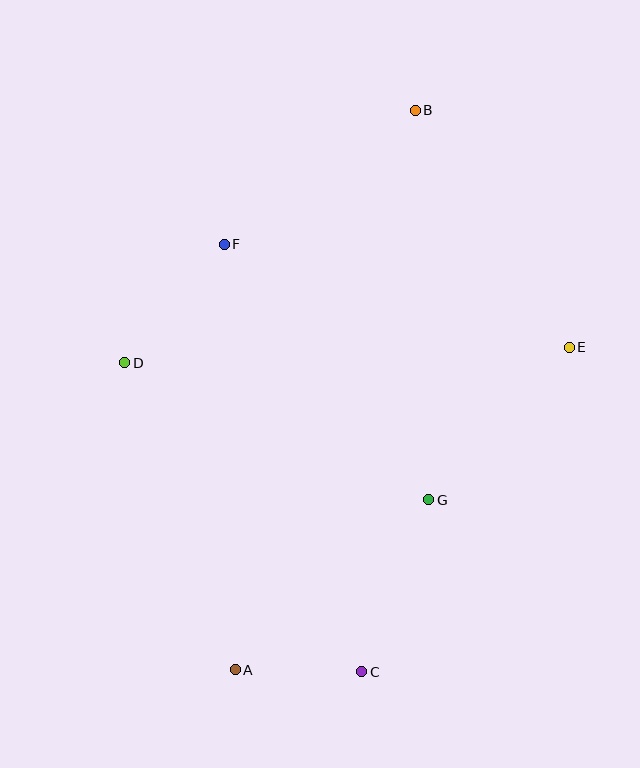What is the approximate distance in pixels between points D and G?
The distance between D and G is approximately 333 pixels.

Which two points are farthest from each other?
Points A and B are farthest from each other.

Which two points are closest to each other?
Points A and C are closest to each other.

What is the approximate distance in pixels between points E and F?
The distance between E and F is approximately 360 pixels.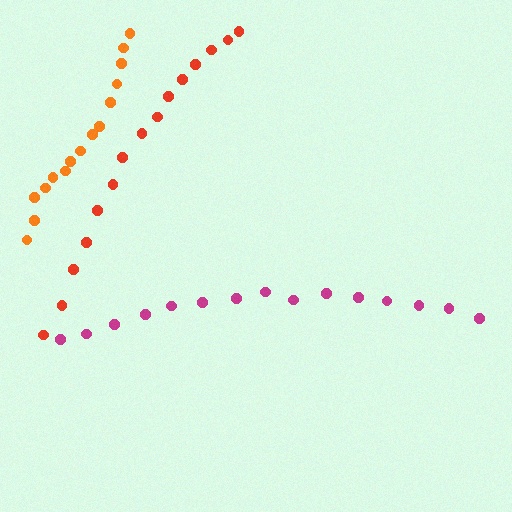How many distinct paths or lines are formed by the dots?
There are 3 distinct paths.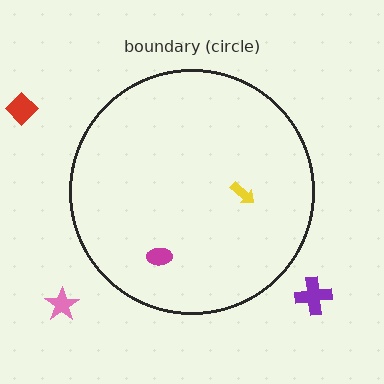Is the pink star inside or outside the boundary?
Outside.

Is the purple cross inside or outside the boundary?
Outside.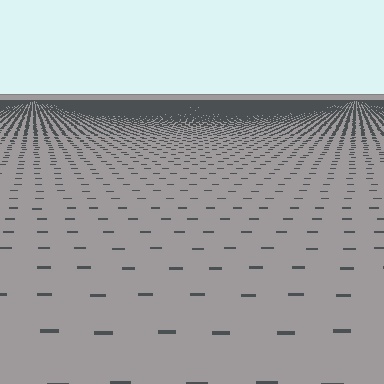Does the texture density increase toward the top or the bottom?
Density increases toward the top.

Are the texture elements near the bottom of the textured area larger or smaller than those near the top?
Larger. Near the bottom, elements are closer to the viewer and appear at a bigger on-screen size.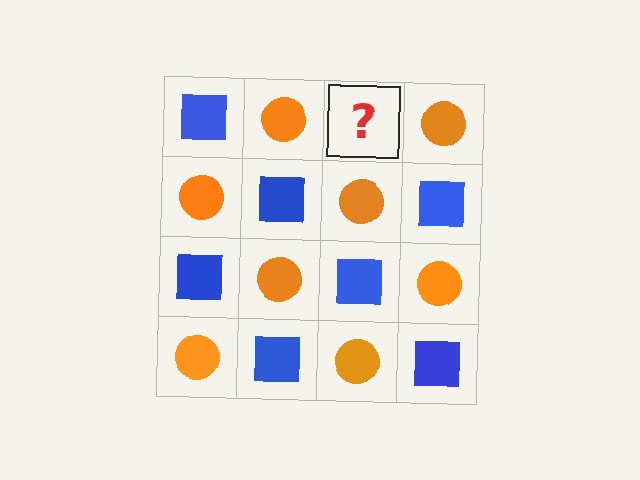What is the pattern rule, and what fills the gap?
The rule is that it alternates blue square and orange circle in a checkerboard pattern. The gap should be filled with a blue square.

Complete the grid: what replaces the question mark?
The question mark should be replaced with a blue square.